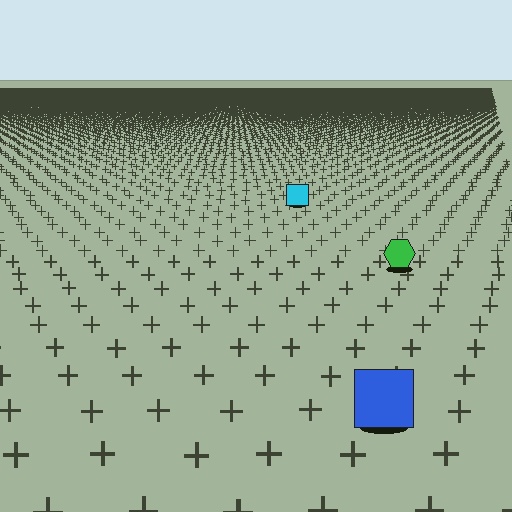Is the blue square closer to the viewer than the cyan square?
Yes. The blue square is closer — you can tell from the texture gradient: the ground texture is coarser near it.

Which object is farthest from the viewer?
The cyan square is farthest from the viewer. It appears smaller and the ground texture around it is denser.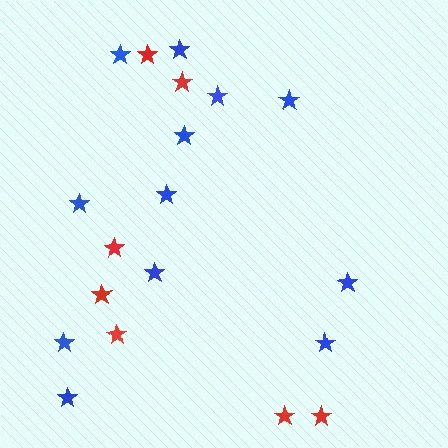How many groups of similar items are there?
There are 2 groups: one group of red stars (7) and one group of blue stars (12).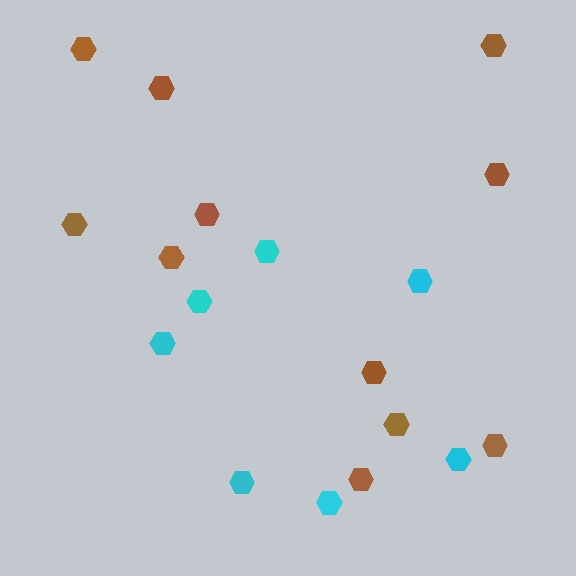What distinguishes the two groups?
There are 2 groups: one group of cyan hexagons (7) and one group of brown hexagons (11).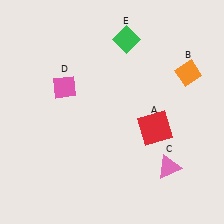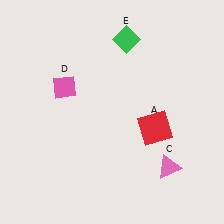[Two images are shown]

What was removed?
The orange diamond (B) was removed in Image 2.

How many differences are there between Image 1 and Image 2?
There is 1 difference between the two images.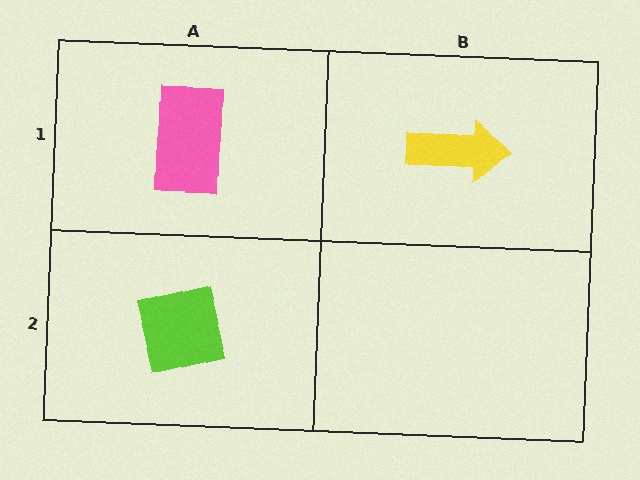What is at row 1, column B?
A yellow arrow.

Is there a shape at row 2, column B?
No, that cell is empty.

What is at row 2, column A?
A lime square.